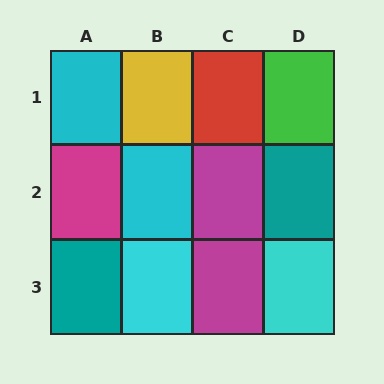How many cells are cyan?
4 cells are cyan.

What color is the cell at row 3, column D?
Cyan.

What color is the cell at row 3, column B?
Cyan.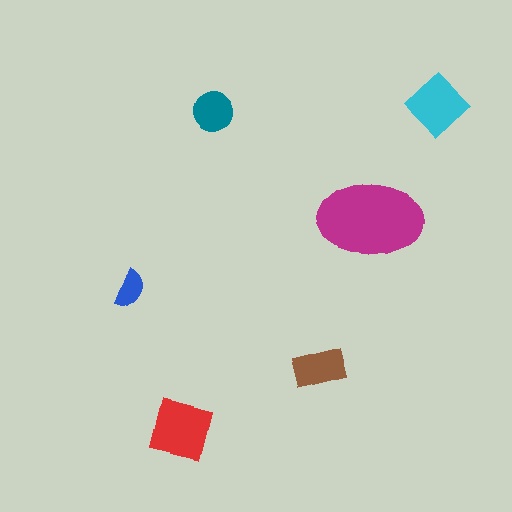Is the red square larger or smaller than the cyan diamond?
Larger.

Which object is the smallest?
The blue semicircle.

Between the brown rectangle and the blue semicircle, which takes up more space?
The brown rectangle.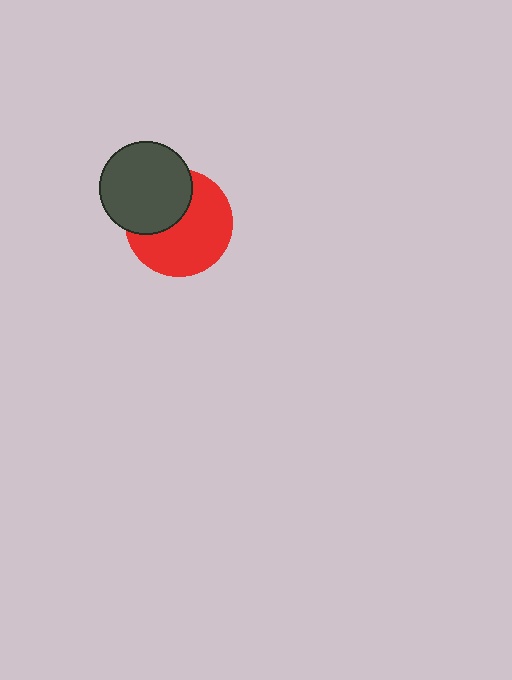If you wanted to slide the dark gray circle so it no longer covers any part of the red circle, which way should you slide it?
Slide it toward the upper-left — that is the most direct way to separate the two shapes.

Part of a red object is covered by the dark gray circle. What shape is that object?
It is a circle.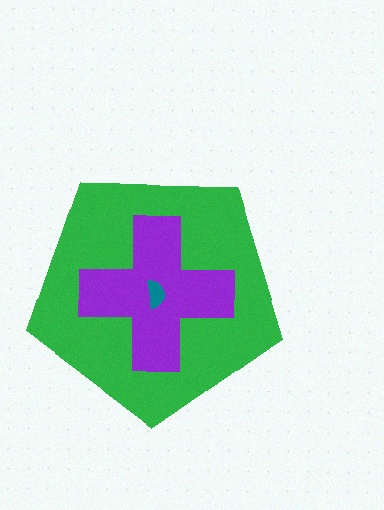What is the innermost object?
The teal semicircle.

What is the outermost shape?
The green pentagon.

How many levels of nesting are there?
3.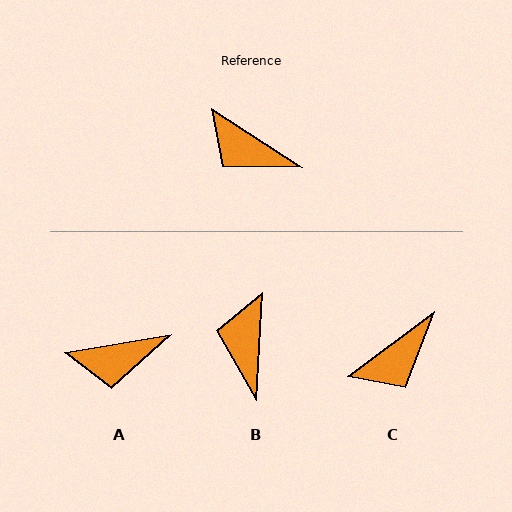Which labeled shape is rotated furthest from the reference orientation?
C, about 70 degrees away.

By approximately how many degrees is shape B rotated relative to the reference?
Approximately 60 degrees clockwise.